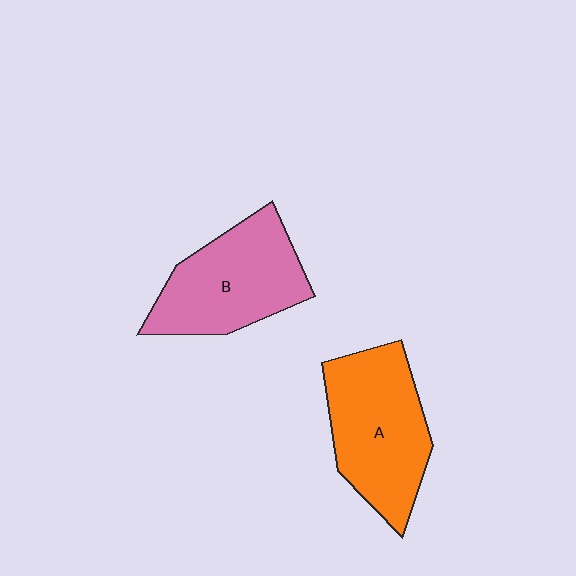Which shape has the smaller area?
Shape B (pink).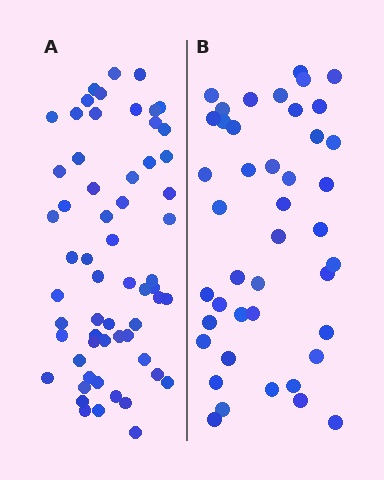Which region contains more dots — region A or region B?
Region A (the left region) has more dots.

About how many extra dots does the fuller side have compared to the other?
Region A has approximately 15 more dots than region B.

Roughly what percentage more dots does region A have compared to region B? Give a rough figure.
About 40% more.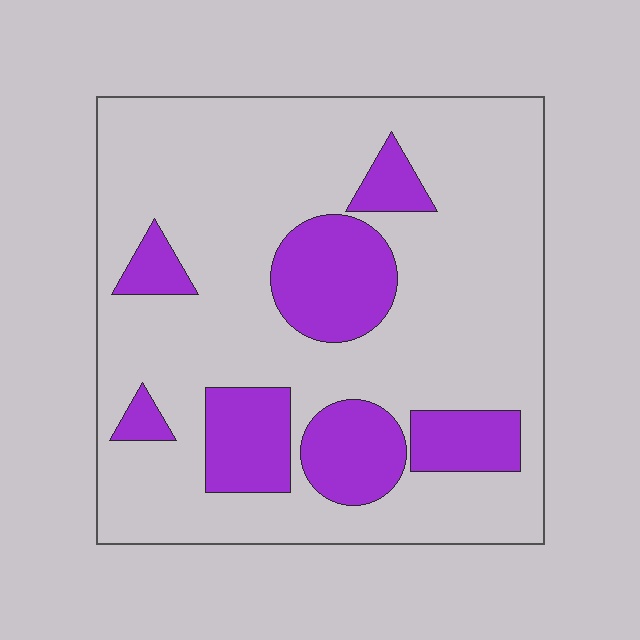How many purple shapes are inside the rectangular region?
7.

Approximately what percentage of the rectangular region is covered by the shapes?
Approximately 25%.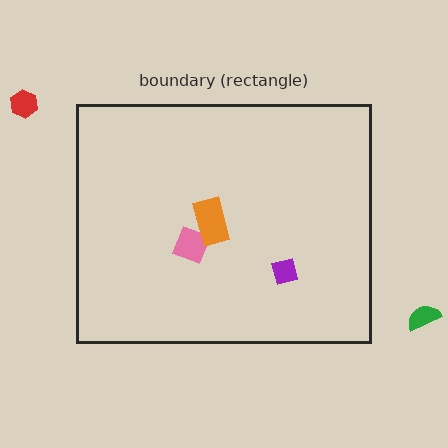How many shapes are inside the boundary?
3 inside, 2 outside.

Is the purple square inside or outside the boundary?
Inside.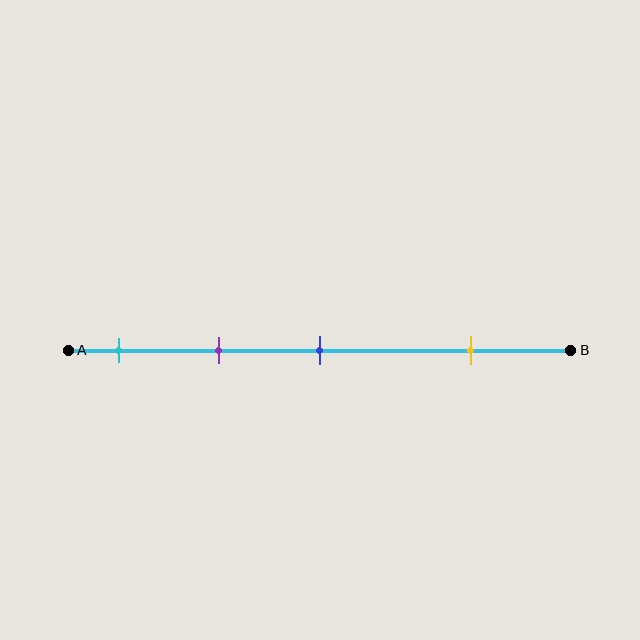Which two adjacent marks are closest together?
The cyan and purple marks are the closest adjacent pair.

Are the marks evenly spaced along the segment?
No, the marks are not evenly spaced.